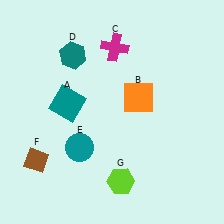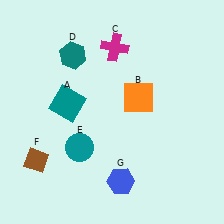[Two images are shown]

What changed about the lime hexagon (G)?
In Image 1, G is lime. In Image 2, it changed to blue.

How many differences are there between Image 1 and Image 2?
There is 1 difference between the two images.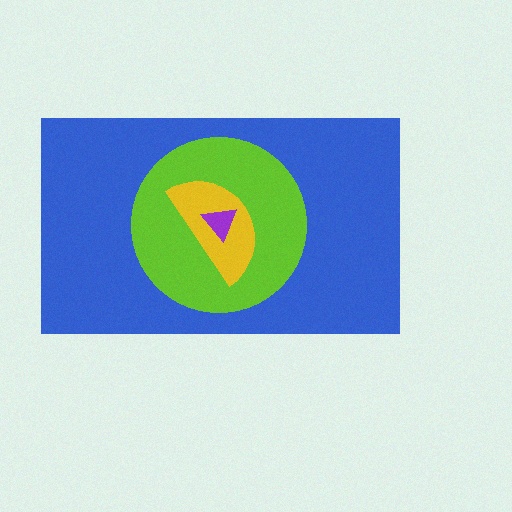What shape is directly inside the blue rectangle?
The lime circle.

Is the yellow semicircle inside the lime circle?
Yes.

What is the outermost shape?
The blue rectangle.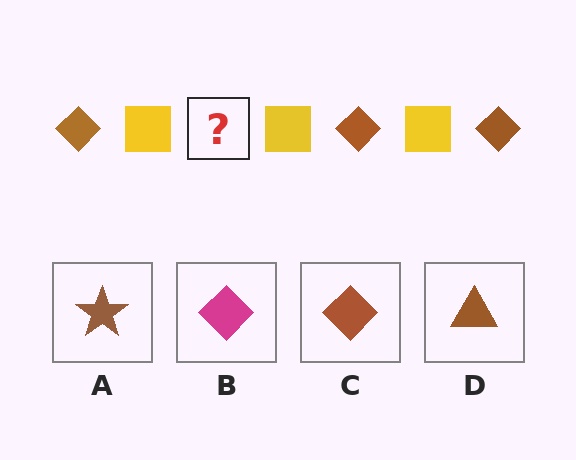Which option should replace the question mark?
Option C.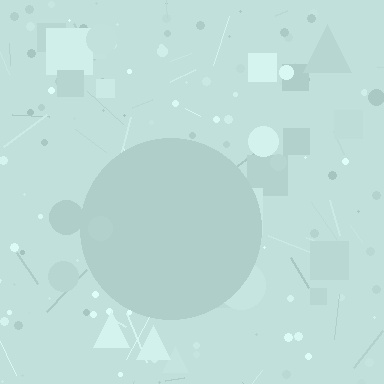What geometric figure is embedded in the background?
A circle is embedded in the background.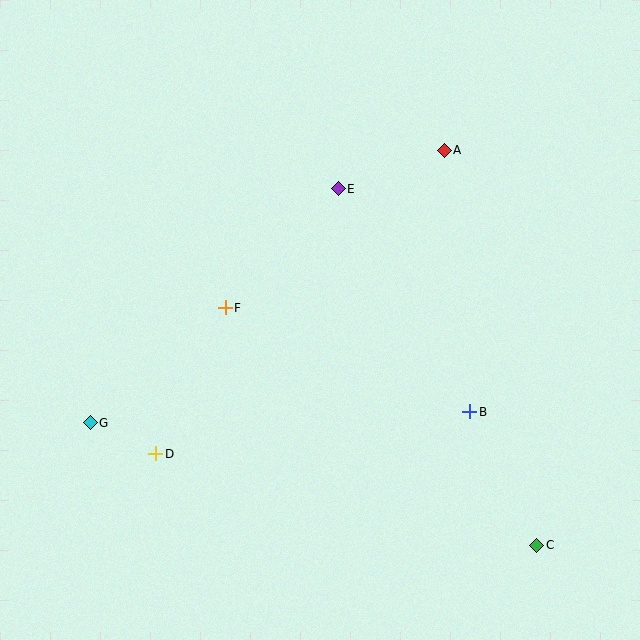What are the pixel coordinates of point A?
Point A is at (444, 150).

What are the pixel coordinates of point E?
Point E is at (338, 189).